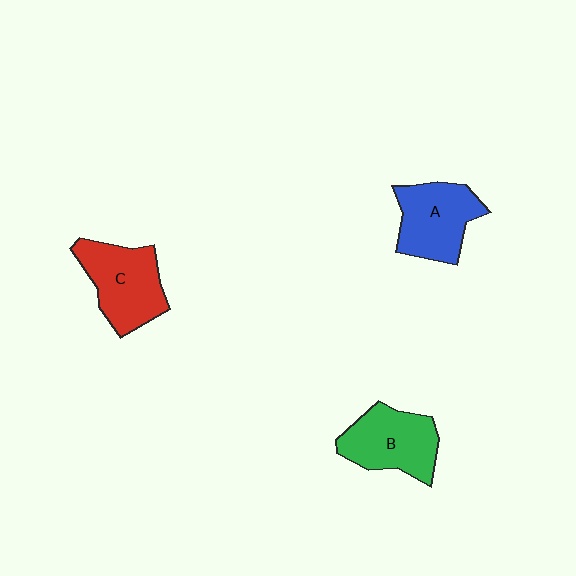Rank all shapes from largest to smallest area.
From largest to smallest: C (red), B (green), A (blue).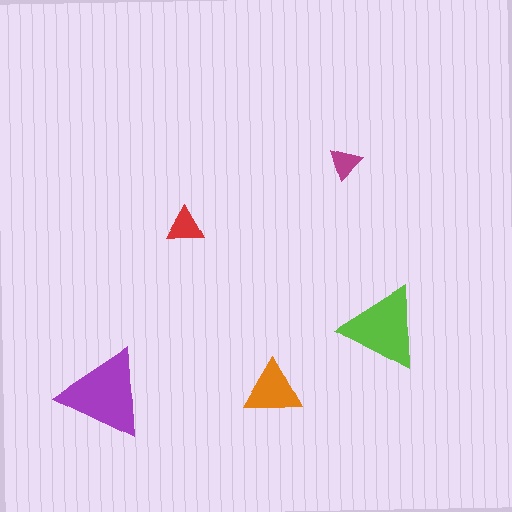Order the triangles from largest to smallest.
the purple one, the lime one, the orange one, the red one, the magenta one.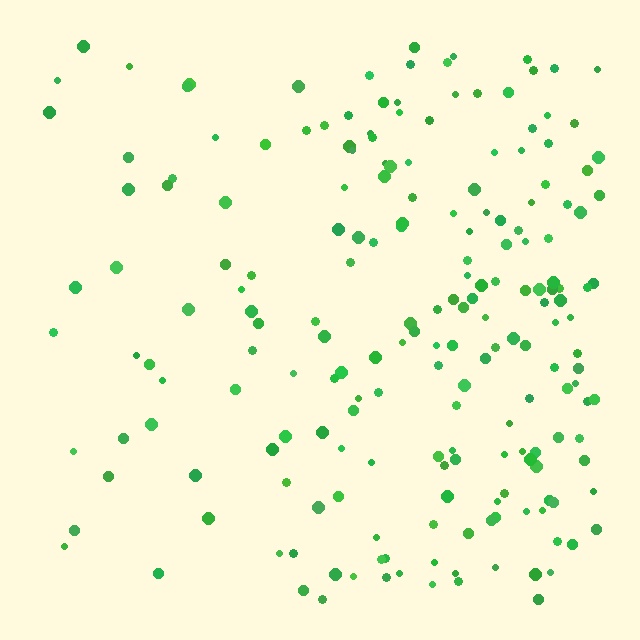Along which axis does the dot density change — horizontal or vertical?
Horizontal.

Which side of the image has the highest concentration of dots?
The right.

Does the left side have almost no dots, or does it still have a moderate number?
Still a moderate number, just noticeably fewer than the right.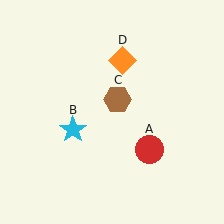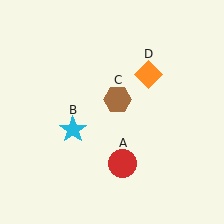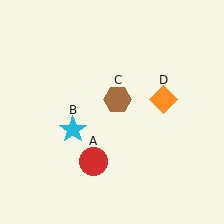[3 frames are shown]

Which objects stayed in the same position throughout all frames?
Cyan star (object B) and brown hexagon (object C) remained stationary.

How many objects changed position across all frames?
2 objects changed position: red circle (object A), orange diamond (object D).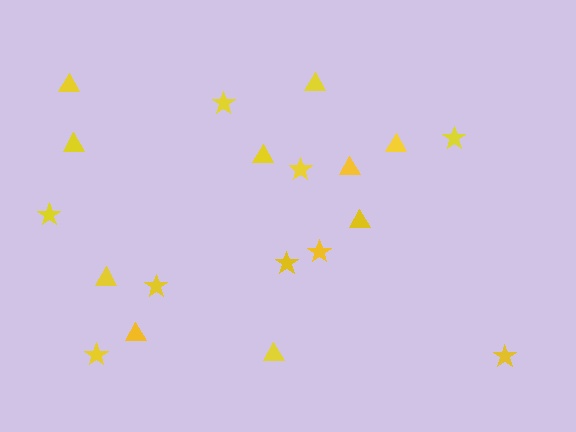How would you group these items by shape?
There are 2 groups: one group of stars (9) and one group of triangles (10).